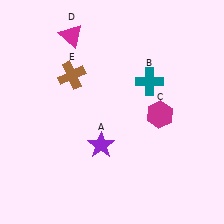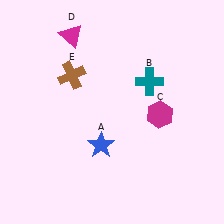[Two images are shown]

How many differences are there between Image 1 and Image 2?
There is 1 difference between the two images.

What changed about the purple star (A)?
In Image 1, A is purple. In Image 2, it changed to blue.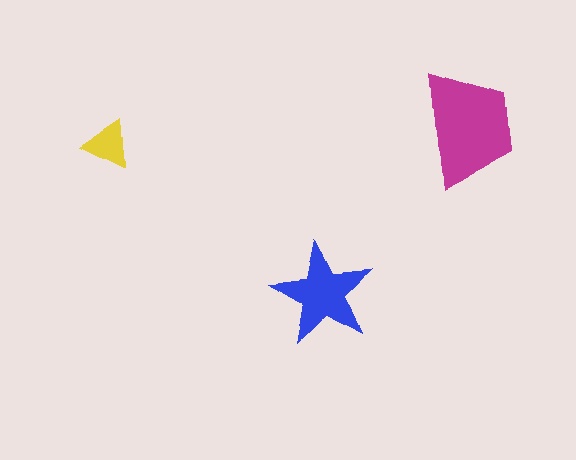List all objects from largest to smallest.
The magenta trapezoid, the blue star, the yellow triangle.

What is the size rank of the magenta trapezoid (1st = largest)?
1st.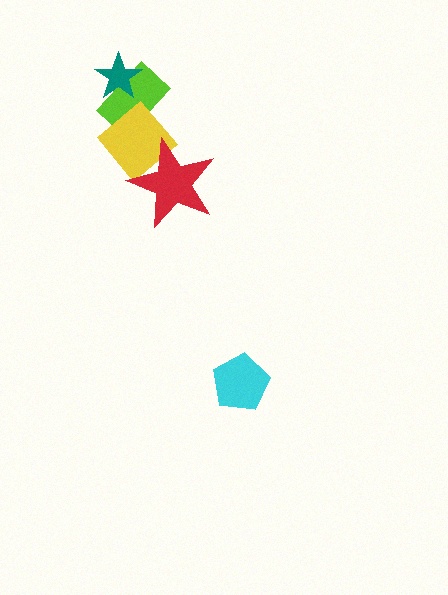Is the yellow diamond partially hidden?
Yes, it is partially covered by another shape.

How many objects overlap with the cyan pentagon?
0 objects overlap with the cyan pentagon.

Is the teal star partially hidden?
No, no other shape covers it.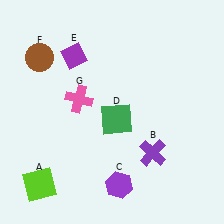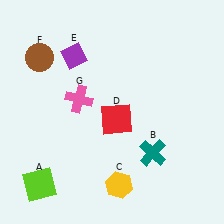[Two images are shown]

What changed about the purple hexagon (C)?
In Image 1, C is purple. In Image 2, it changed to yellow.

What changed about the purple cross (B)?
In Image 1, B is purple. In Image 2, it changed to teal.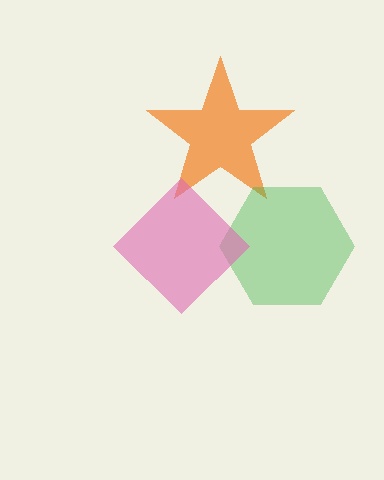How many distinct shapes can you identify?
There are 3 distinct shapes: an orange star, a green hexagon, a pink diamond.